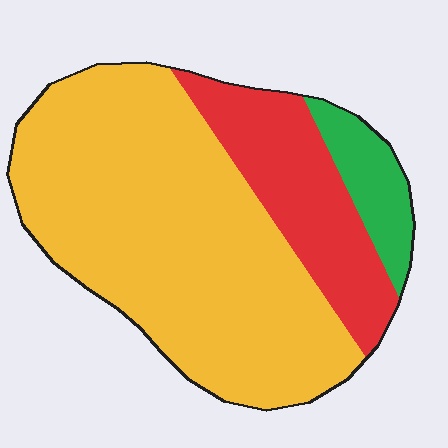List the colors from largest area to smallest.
From largest to smallest: yellow, red, green.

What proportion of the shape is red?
Red takes up about one quarter (1/4) of the shape.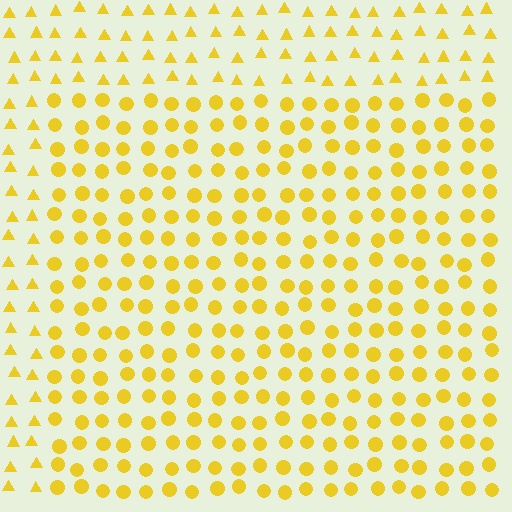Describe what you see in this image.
The image is filled with small yellow elements arranged in a uniform grid. A rectangle-shaped region contains circles, while the surrounding area contains triangles. The boundary is defined purely by the change in element shape.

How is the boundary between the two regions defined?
The boundary is defined by a change in element shape: circles inside vs. triangles outside. All elements share the same color and spacing.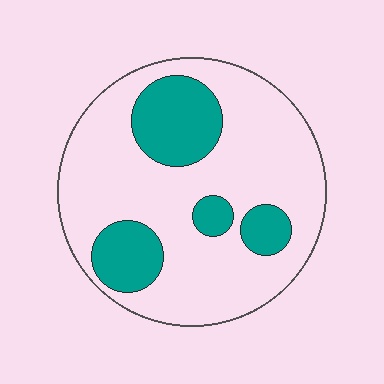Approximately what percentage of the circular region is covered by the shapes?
Approximately 25%.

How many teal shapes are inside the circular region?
4.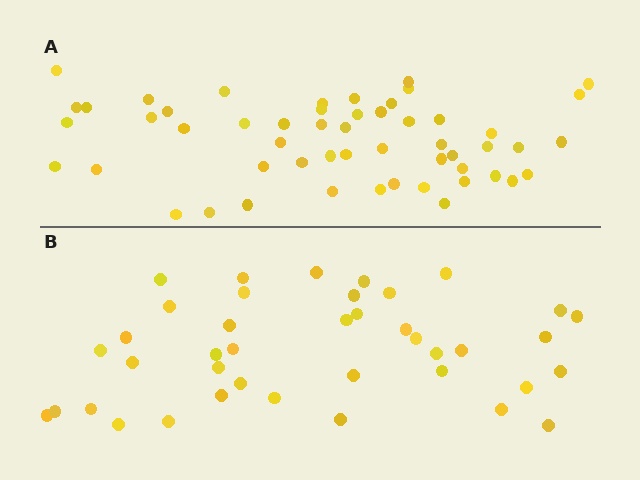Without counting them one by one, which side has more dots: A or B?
Region A (the top region) has more dots.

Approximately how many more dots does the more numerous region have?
Region A has approximately 15 more dots than region B.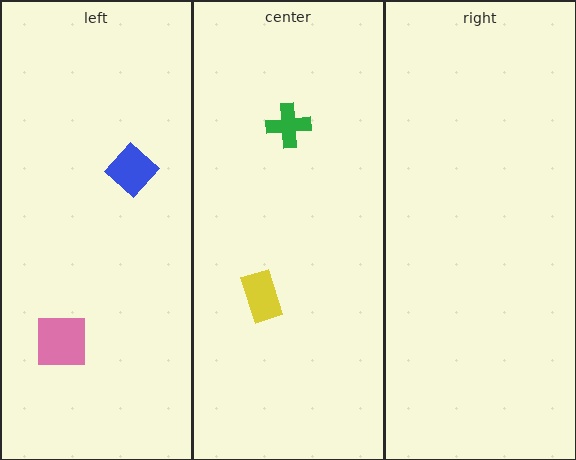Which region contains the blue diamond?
The left region.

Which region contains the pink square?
The left region.